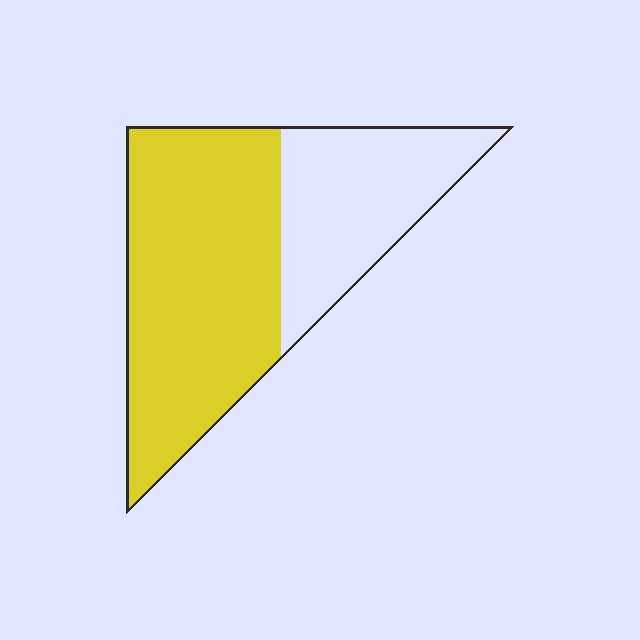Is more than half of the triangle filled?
Yes.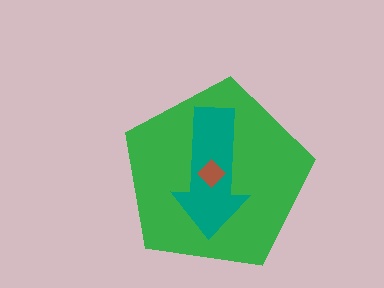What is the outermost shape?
The green pentagon.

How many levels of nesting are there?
3.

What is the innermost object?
The brown diamond.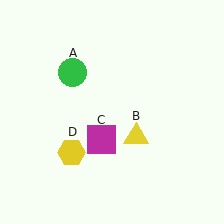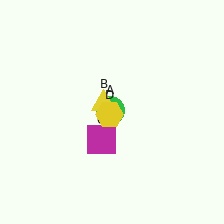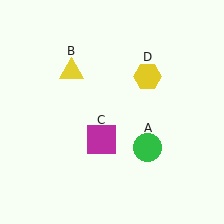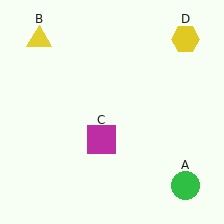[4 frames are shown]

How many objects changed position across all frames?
3 objects changed position: green circle (object A), yellow triangle (object B), yellow hexagon (object D).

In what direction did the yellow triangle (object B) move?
The yellow triangle (object B) moved up and to the left.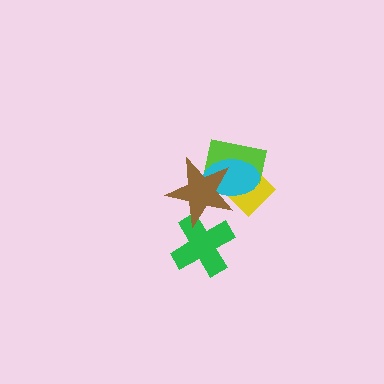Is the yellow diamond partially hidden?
Yes, it is partially covered by another shape.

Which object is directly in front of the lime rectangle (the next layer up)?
The cyan ellipse is directly in front of the lime rectangle.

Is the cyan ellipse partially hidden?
Yes, it is partially covered by another shape.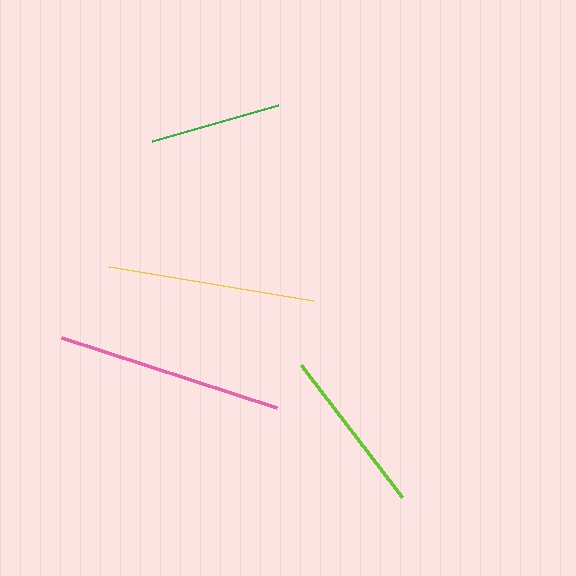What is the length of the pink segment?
The pink segment is approximately 226 pixels long.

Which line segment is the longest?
The pink line is the longest at approximately 226 pixels.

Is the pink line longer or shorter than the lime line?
The pink line is longer than the lime line.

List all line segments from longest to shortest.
From longest to shortest: pink, yellow, lime, green.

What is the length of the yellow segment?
The yellow segment is approximately 207 pixels long.